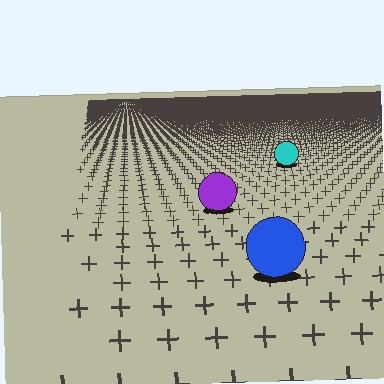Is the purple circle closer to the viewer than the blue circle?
No. The blue circle is closer — you can tell from the texture gradient: the ground texture is coarser near it.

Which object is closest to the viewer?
The blue circle is closest. The texture marks near it are larger and more spread out.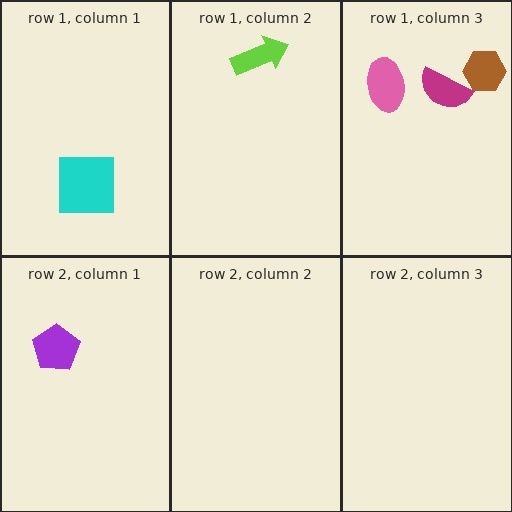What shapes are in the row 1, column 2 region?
The lime arrow.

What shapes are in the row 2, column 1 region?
The purple pentagon.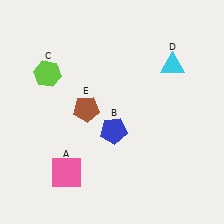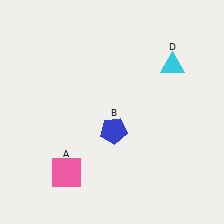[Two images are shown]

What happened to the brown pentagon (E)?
The brown pentagon (E) was removed in Image 2. It was in the top-left area of Image 1.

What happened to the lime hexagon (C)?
The lime hexagon (C) was removed in Image 2. It was in the top-left area of Image 1.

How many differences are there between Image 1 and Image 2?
There are 2 differences between the two images.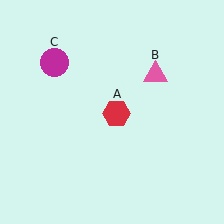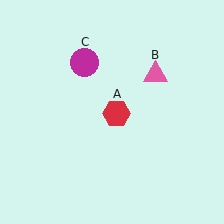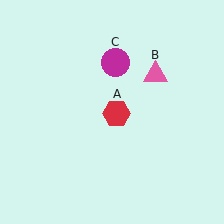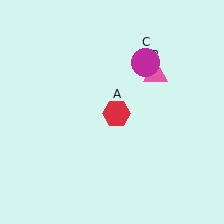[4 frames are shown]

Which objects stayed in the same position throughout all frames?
Red hexagon (object A) and pink triangle (object B) remained stationary.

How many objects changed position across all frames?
1 object changed position: magenta circle (object C).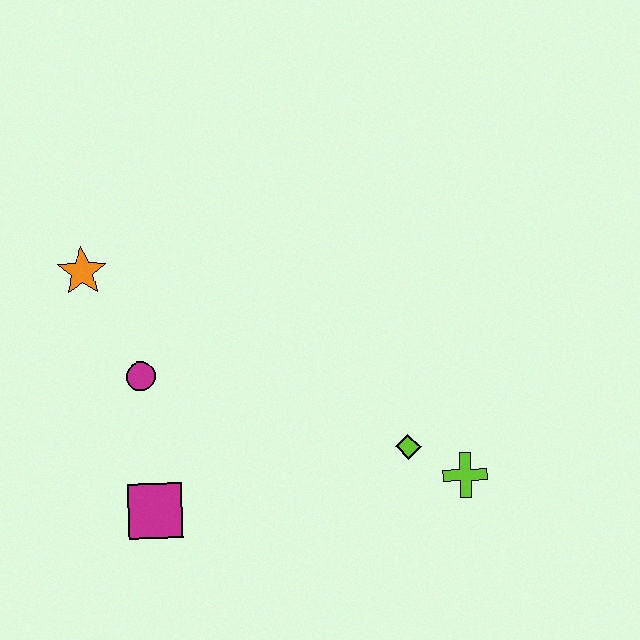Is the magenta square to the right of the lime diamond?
No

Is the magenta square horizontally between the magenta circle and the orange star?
No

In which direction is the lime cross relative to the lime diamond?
The lime cross is to the right of the lime diamond.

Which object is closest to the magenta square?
The magenta circle is closest to the magenta square.